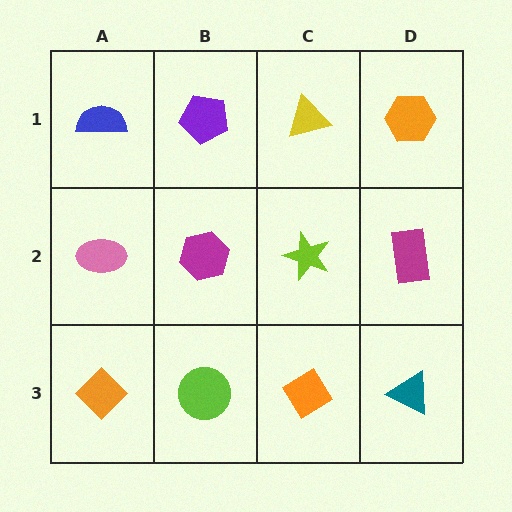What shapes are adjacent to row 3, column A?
A pink ellipse (row 2, column A), a lime circle (row 3, column B).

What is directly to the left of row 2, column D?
A lime star.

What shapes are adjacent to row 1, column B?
A magenta hexagon (row 2, column B), a blue semicircle (row 1, column A), a yellow triangle (row 1, column C).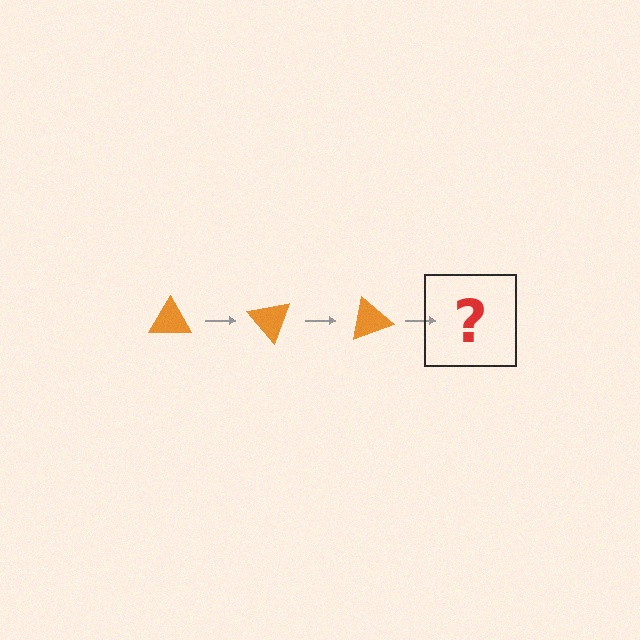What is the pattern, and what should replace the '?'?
The pattern is that the triangle rotates 50 degrees each step. The '?' should be an orange triangle rotated 150 degrees.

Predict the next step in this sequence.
The next step is an orange triangle rotated 150 degrees.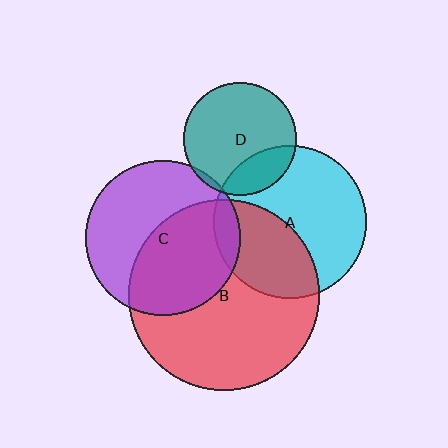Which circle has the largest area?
Circle B (red).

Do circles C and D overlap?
Yes.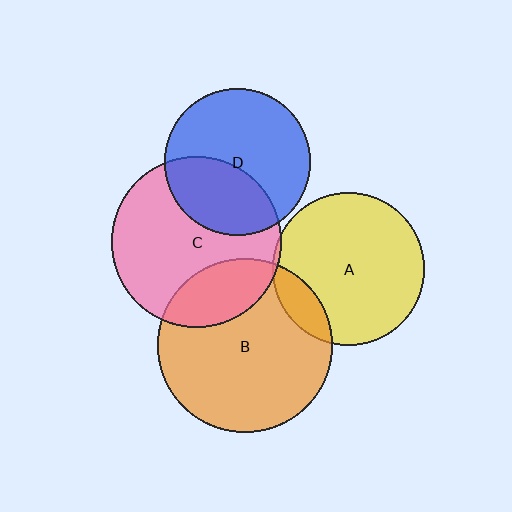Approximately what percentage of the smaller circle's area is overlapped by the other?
Approximately 35%.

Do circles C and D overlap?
Yes.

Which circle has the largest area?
Circle B (orange).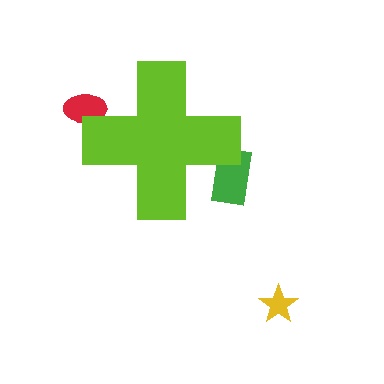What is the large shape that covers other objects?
A lime cross.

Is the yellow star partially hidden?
No, the yellow star is fully visible.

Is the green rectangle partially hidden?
Yes, the green rectangle is partially hidden behind the lime cross.